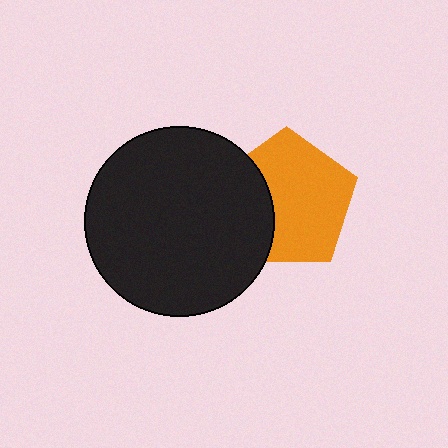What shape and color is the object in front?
The object in front is a black circle.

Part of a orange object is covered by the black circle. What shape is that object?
It is a pentagon.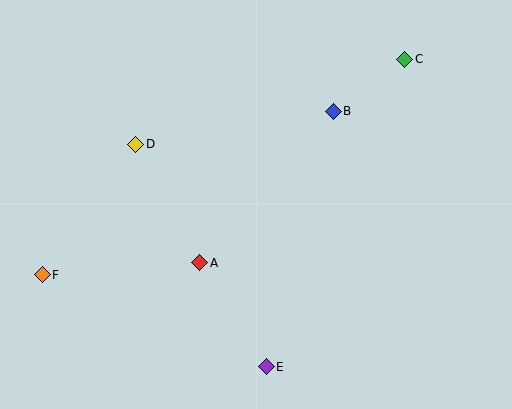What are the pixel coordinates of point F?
Point F is at (42, 275).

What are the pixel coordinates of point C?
Point C is at (404, 59).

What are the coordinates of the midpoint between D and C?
The midpoint between D and C is at (270, 102).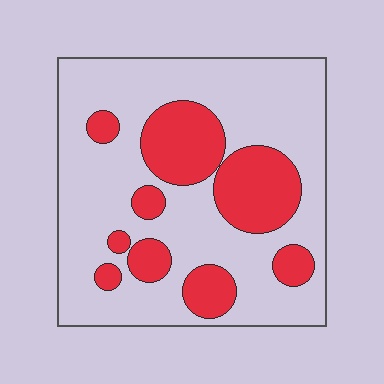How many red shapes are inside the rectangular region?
9.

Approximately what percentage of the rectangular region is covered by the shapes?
Approximately 30%.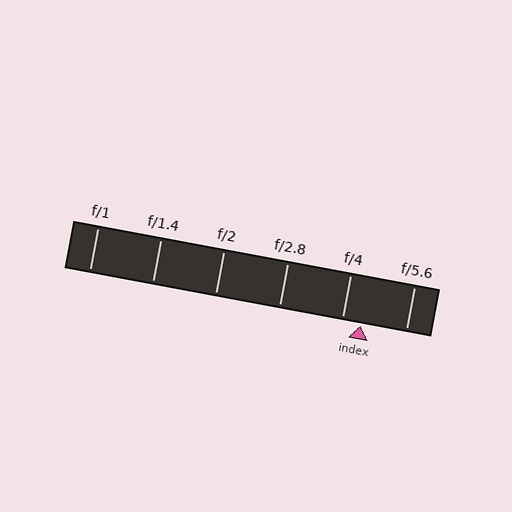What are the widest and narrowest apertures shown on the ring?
The widest aperture shown is f/1 and the narrowest is f/5.6.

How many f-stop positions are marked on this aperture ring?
There are 6 f-stop positions marked.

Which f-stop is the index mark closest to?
The index mark is closest to f/4.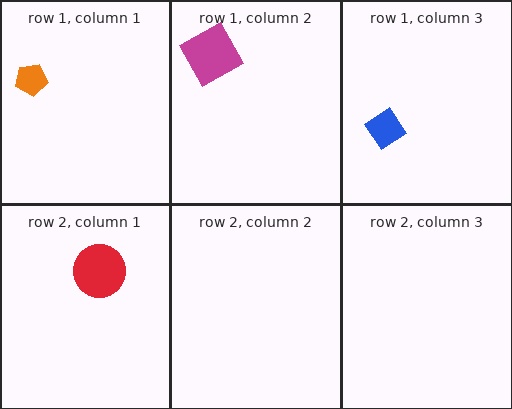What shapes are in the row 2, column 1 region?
The red circle.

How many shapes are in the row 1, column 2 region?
1.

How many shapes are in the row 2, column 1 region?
1.